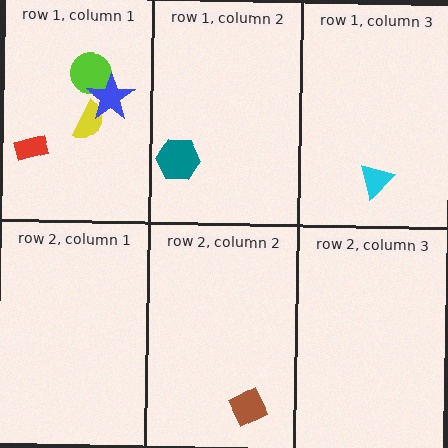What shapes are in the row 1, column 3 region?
The cyan triangle.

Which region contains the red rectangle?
The row 1, column 1 region.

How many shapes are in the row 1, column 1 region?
4.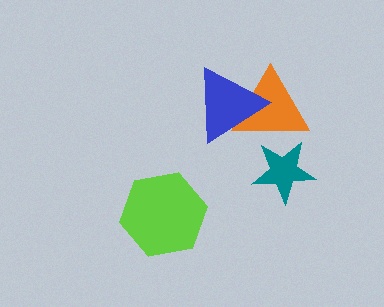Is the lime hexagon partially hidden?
No, no other shape covers it.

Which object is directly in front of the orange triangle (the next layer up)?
The blue triangle is directly in front of the orange triangle.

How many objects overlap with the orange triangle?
2 objects overlap with the orange triangle.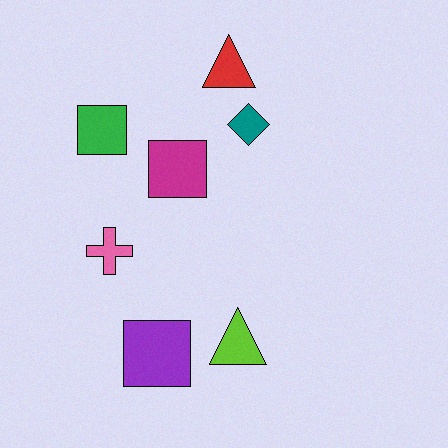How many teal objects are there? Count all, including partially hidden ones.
There is 1 teal object.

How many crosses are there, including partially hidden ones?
There is 1 cross.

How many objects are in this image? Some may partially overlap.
There are 7 objects.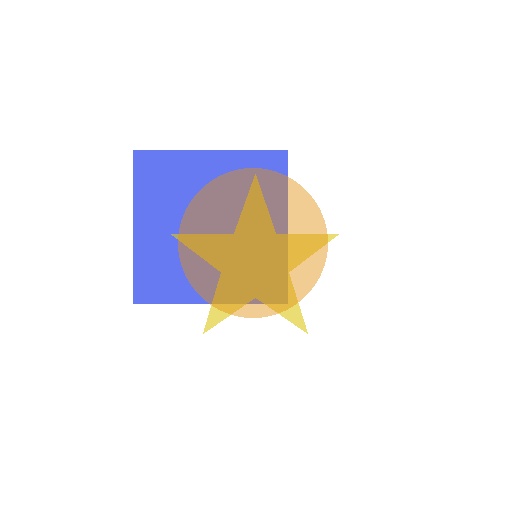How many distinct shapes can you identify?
There are 3 distinct shapes: a blue square, a yellow star, an orange circle.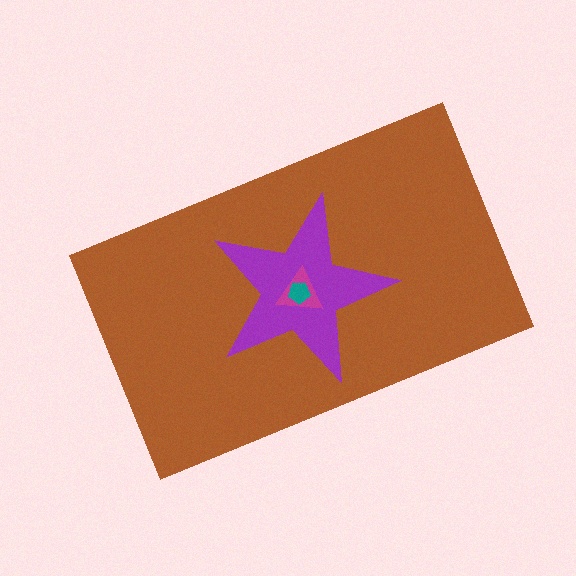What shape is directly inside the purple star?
The magenta triangle.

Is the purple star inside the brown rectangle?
Yes.